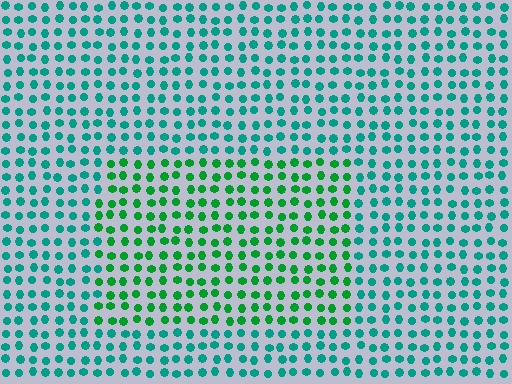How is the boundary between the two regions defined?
The boundary is defined purely by a slight shift in hue (about 35 degrees). Spacing, size, and orientation are identical on both sides.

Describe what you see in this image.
The image is filled with small teal elements in a uniform arrangement. A rectangle-shaped region is visible where the elements are tinted to a slightly different hue, forming a subtle color boundary.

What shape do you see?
I see a rectangle.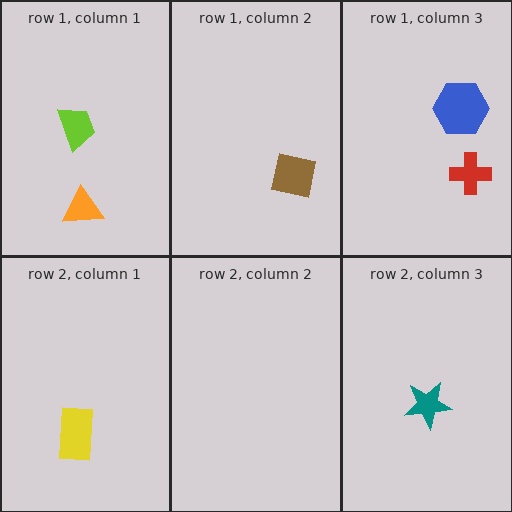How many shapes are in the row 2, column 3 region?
1.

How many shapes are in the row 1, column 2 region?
1.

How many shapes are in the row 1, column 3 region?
2.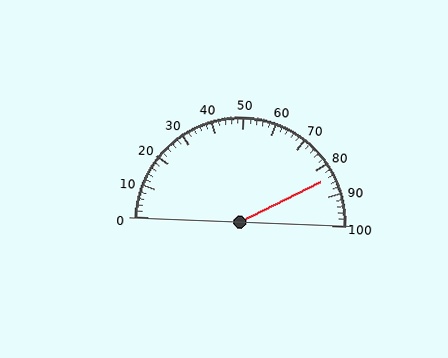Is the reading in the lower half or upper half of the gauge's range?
The reading is in the upper half of the range (0 to 100).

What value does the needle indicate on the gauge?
The needle indicates approximately 84.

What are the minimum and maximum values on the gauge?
The gauge ranges from 0 to 100.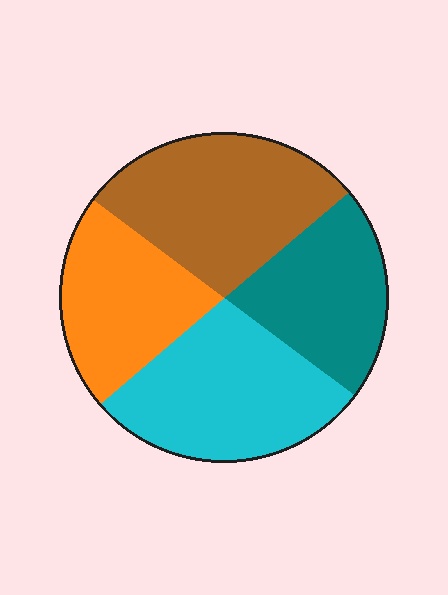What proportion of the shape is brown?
Brown takes up about one quarter (1/4) of the shape.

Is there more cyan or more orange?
Cyan.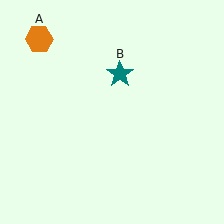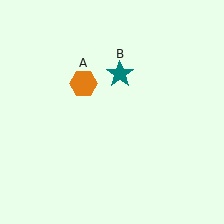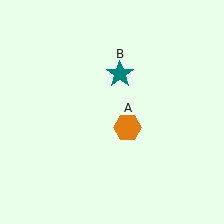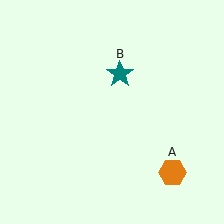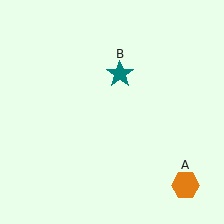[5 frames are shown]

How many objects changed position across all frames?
1 object changed position: orange hexagon (object A).